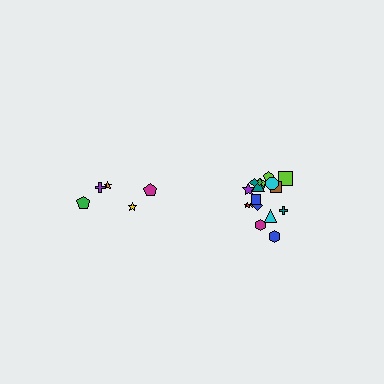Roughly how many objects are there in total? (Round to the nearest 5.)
Roughly 25 objects in total.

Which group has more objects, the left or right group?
The right group.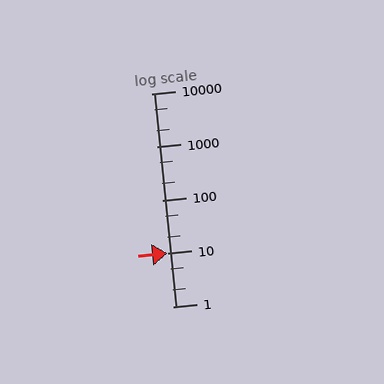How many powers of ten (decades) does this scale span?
The scale spans 4 decades, from 1 to 10000.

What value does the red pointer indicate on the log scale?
The pointer indicates approximately 10.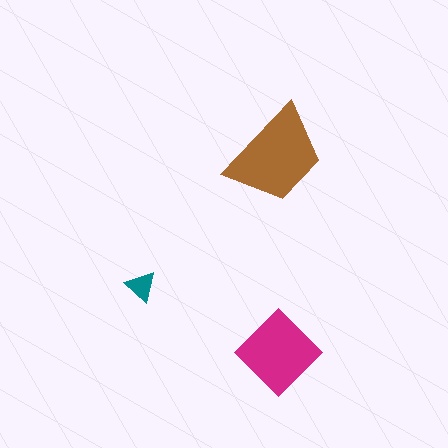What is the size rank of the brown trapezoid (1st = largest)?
1st.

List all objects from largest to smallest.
The brown trapezoid, the magenta diamond, the teal triangle.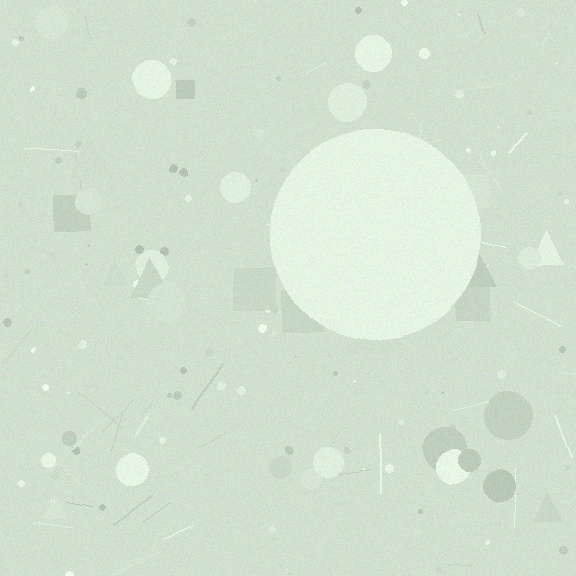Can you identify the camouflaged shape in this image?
The camouflaged shape is a circle.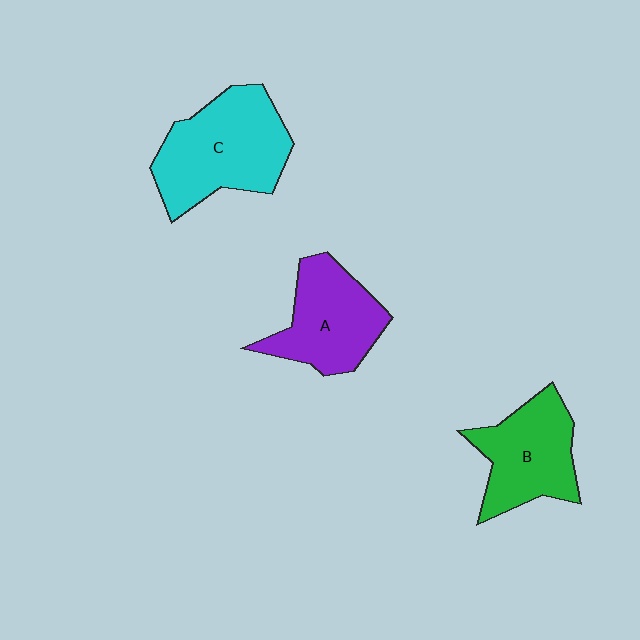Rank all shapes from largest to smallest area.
From largest to smallest: C (cyan), A (purple), B (green).